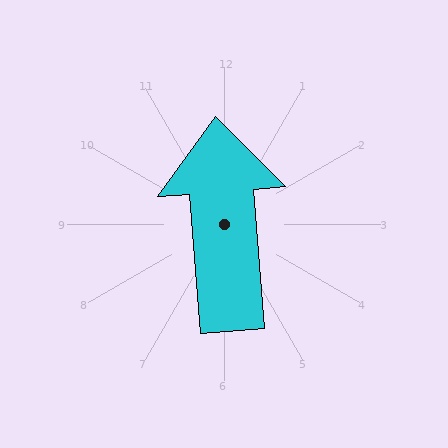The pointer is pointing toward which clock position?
Roughly 12 o'clock.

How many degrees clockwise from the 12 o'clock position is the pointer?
Approximately 355 degrees.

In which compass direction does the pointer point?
North.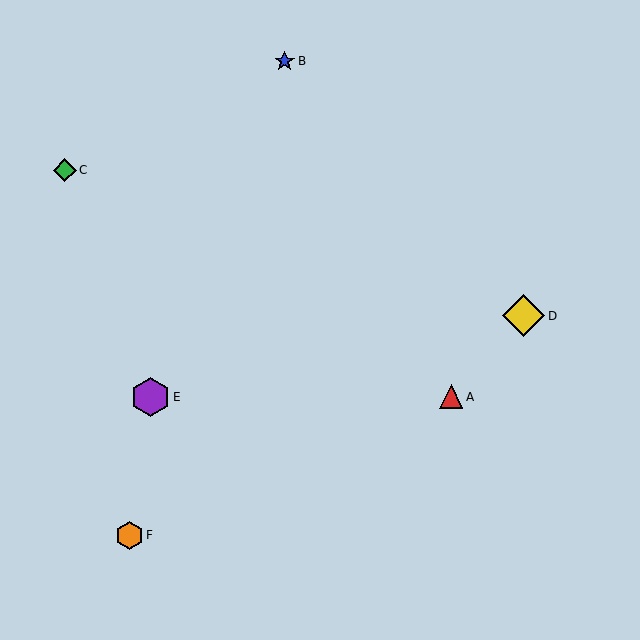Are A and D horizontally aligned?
No, A is at y≈397 and D is at y≈316.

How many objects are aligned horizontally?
2 objects (A, E) are aligned horizontally.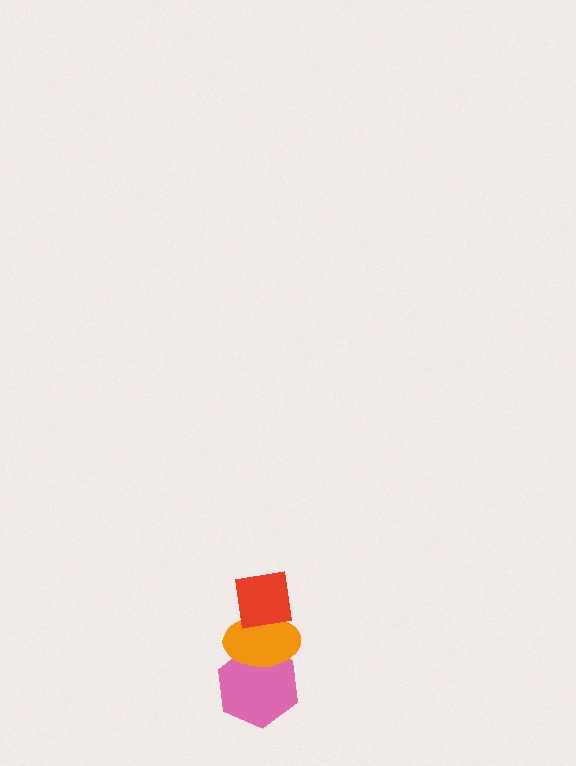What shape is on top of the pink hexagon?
The orange ellipse is on top of the pink hexagon.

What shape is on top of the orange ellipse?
The red square is on top of the orange ellipse.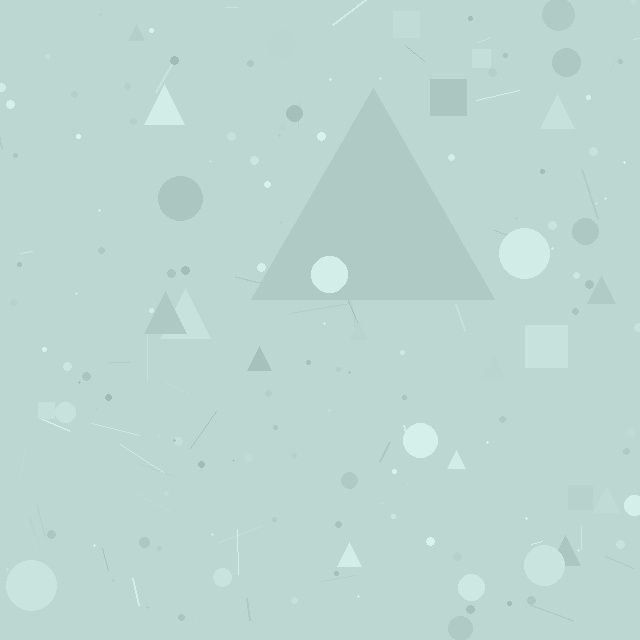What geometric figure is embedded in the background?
A triangle is embedded in the background.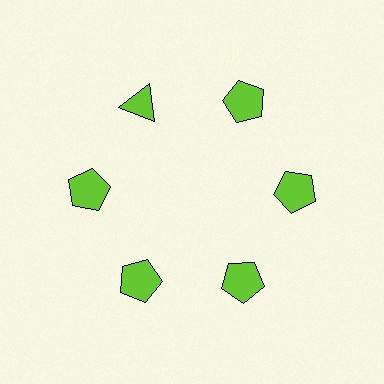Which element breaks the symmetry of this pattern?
The lime triangle at roughly the 11 o'clock position breaks the symmetry. All other shapes are lime pentagons.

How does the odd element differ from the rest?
It has a different shape: triangle instead of pentagon.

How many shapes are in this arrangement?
There are 6 shapes arranged in a ring pattern.